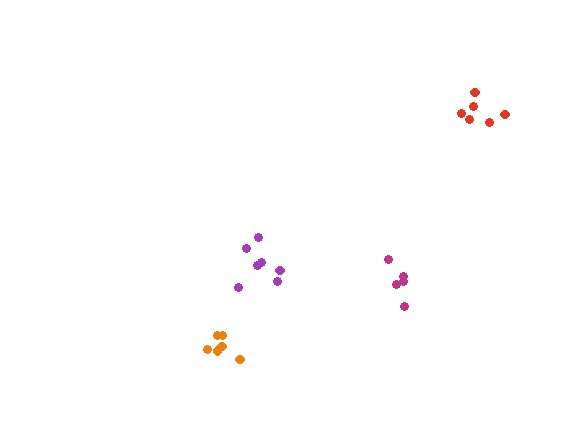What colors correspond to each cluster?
The clusters are colored: purple, red, orange, magenta.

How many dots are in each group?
Group 1: 7 dots, Group 2: 6 dots, Group 3: 6 dots, Group 4: 5 dots (24 total).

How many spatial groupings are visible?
There are 4 spatial groupings.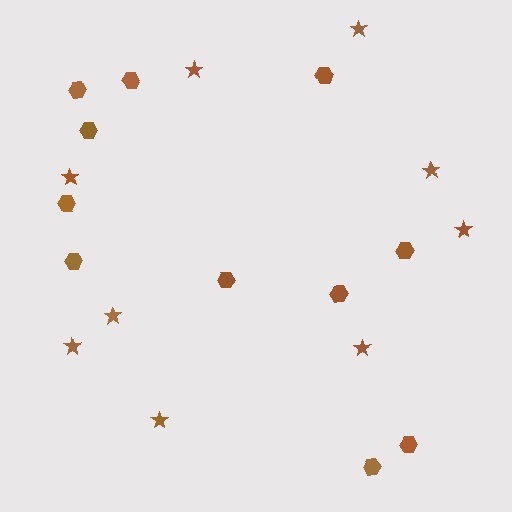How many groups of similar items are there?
There are 2 groups: one group of stars (9) and one group of hexagons (11).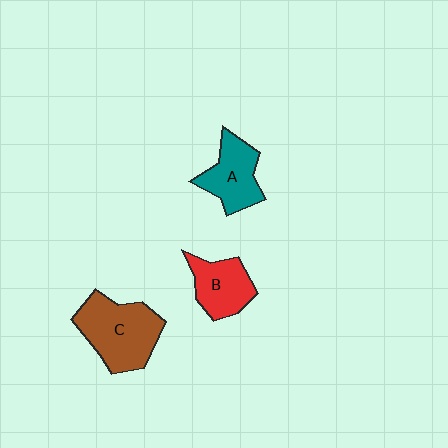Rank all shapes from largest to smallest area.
From largest to smallest: C (brown), A (teal), B (red).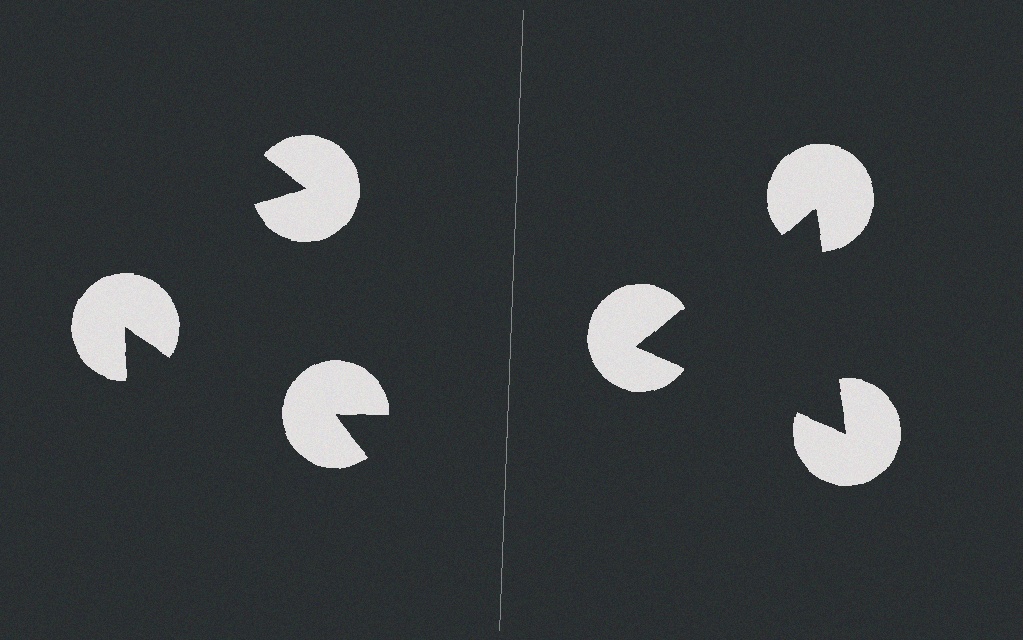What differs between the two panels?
The pac-man discs are positioned identically on both sides; only the wedge orientations differ. On the right they align to a triangle; on the left they are misaligned.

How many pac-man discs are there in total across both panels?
6 — 3 on each side.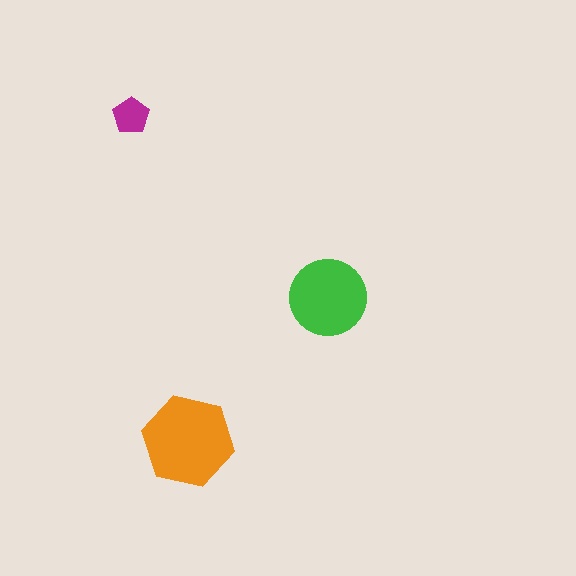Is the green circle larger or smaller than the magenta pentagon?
Larger.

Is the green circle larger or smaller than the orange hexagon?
Smaller.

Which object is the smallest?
The magenta pentagon.